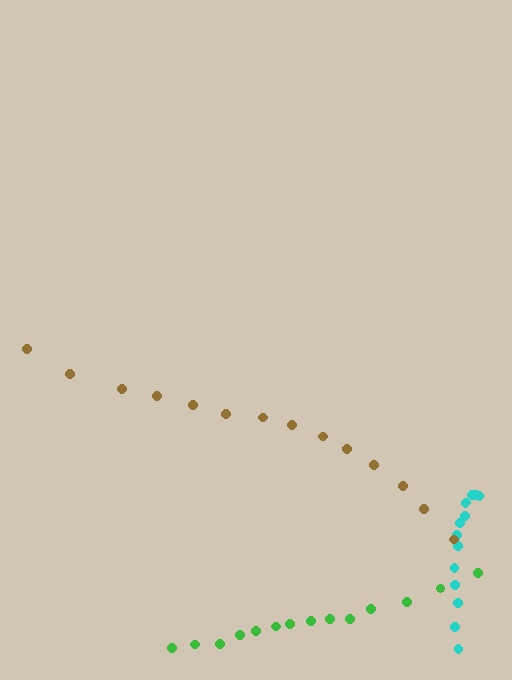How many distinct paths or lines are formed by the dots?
There are 3 distinct paths.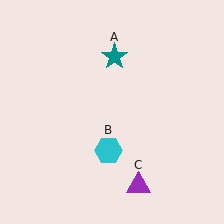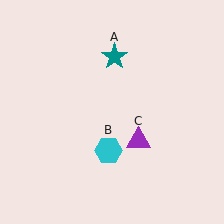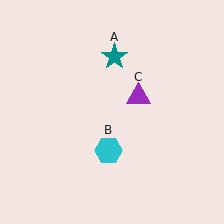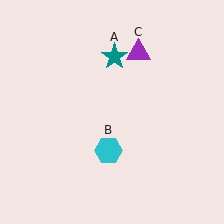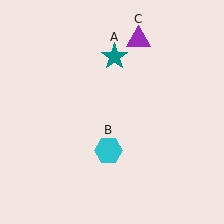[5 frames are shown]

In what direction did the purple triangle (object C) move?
The purple triangle (object C) moved up.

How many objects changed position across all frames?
1 object changed position: purple triangle (object C).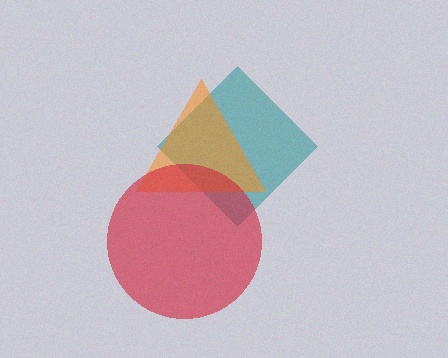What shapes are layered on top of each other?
The layered shapes are: a teal diamond, an orange triangle, a red circle.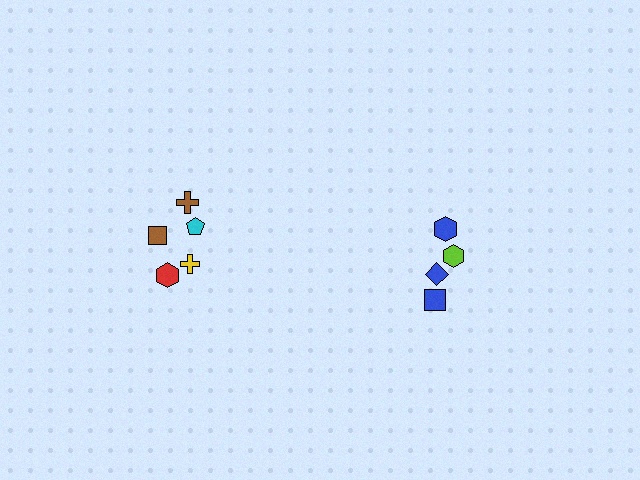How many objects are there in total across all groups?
There are 10 objects.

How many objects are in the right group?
There are 4 objects.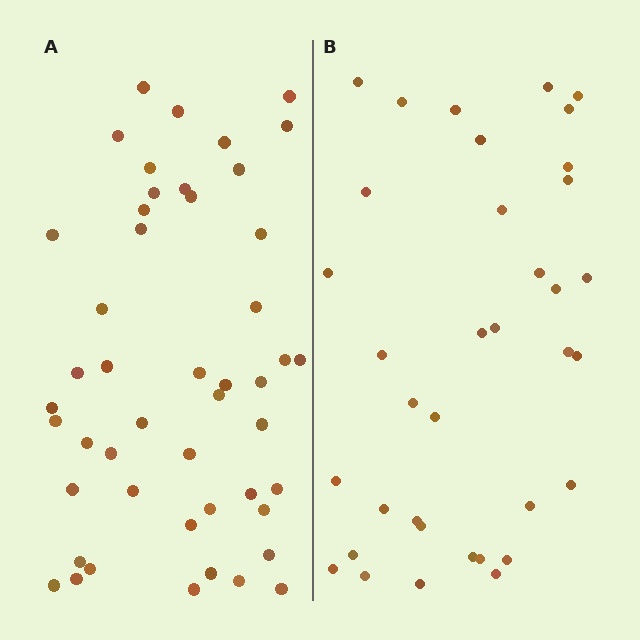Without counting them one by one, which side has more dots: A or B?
Region A (the left region) has more dots.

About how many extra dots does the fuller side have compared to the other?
Region A has roughly 12 or so more dots than region B.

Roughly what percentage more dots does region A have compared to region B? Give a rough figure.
About 35% more.